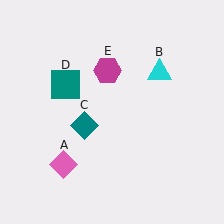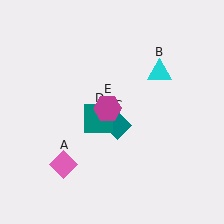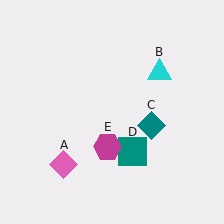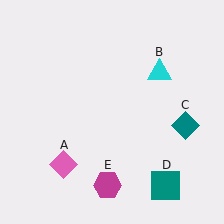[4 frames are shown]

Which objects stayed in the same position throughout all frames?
Pink diamond (object A) and cyan triangle (object B) remained stationary.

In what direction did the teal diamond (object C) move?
The teal diamond (object C) moved right.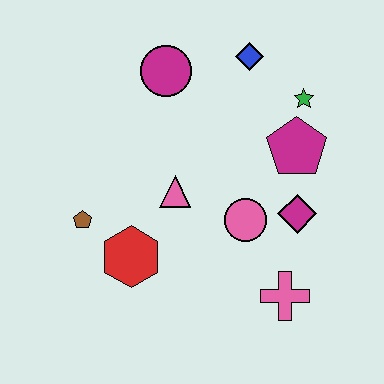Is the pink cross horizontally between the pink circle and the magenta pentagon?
Yes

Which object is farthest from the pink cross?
The magenta circle is farthest from the pink cross.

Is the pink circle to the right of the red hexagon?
Yes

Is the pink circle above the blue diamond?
No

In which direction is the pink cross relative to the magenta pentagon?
The pink cross is below the magenta pentagon.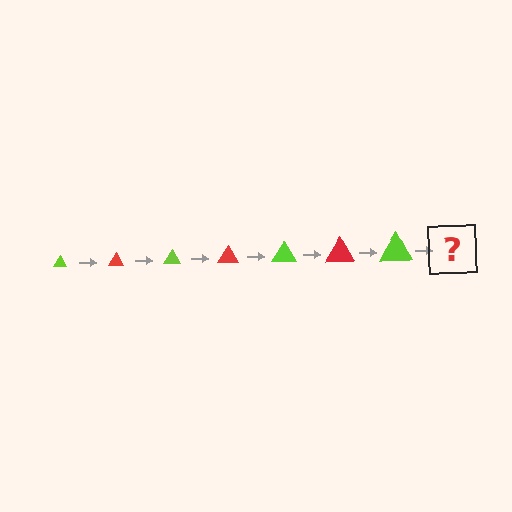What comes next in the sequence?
The next element should be a red triangle, larger than the previous one.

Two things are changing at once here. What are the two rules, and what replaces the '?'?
The two rules are that the triangle grows larger each step and the color cycles through lime and red. The '?' should be a red triangle, larger than the previous one.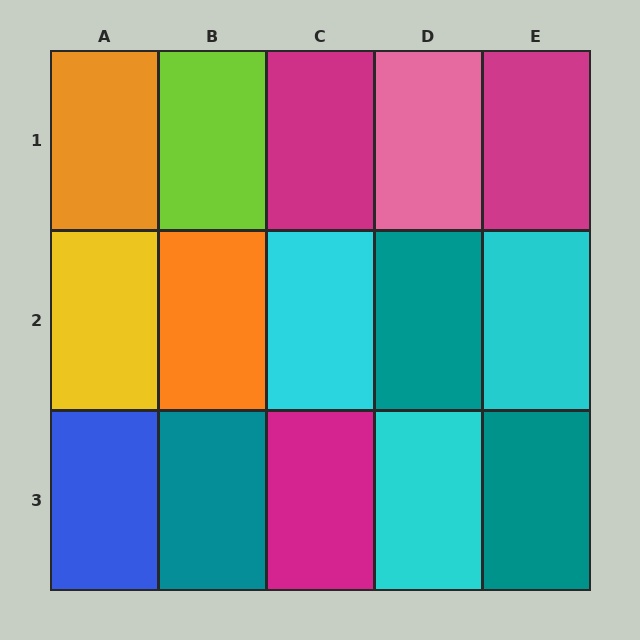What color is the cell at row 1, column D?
Pink.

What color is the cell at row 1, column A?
Orange.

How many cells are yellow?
1 cell is yellow.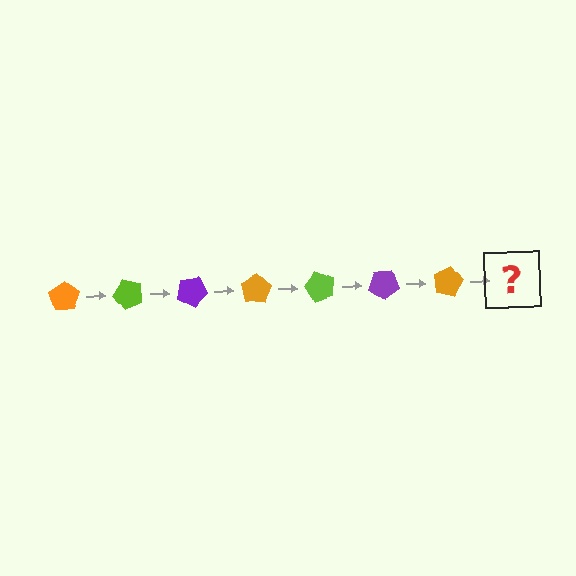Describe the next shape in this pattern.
It should be a lime pentagon, rotated 350 degrees from the start.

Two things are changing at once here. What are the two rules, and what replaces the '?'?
The two rules are that it rotates 50 degrees each step and the color cycles through orange, lime, and purple. The '?' should be a lime pentagon, rotated 350 degrees from the start.